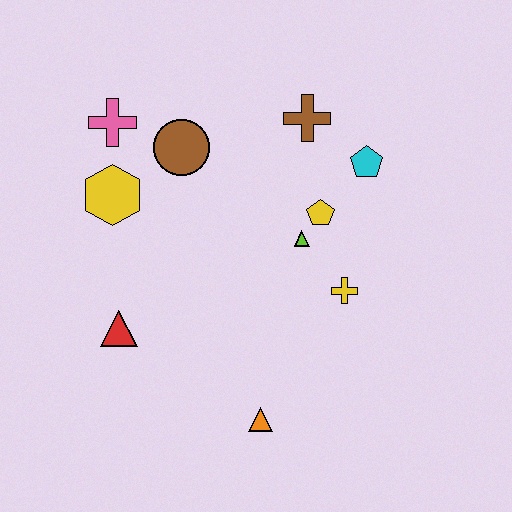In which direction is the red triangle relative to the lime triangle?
The red triangle is to the left of the lime triangle.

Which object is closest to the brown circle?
The pink cross is closest to the brown circle.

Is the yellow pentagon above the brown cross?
No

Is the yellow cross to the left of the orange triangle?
No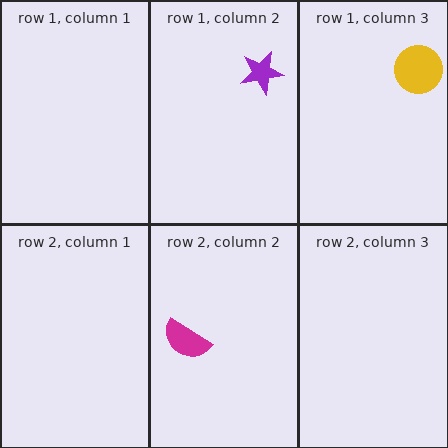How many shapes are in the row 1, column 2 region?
1.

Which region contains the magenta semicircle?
The row 2, column 2 region.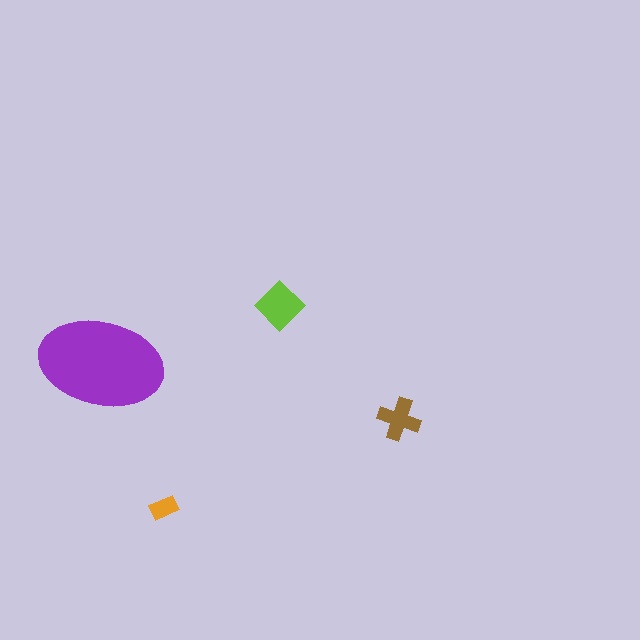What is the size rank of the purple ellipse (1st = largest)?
1st.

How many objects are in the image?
There are 4 objects in the image.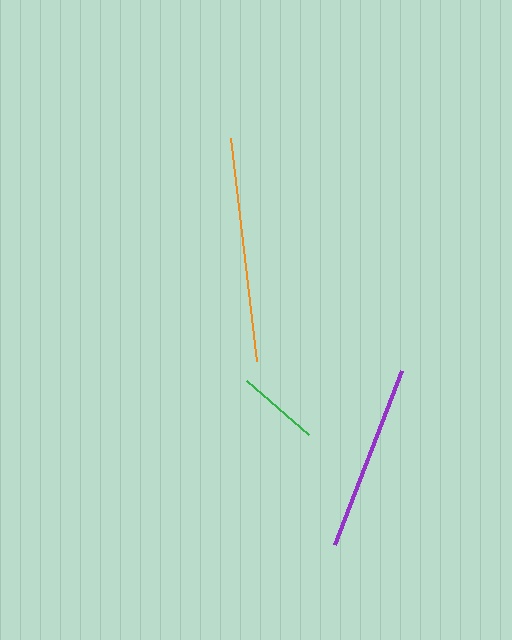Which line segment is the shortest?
The green line is the shortest at approximately 82 pixels.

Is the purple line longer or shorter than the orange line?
The orange line is longer than the purple line.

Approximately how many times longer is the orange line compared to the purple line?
The orange line is approximately 1.2 times the length of the purple line.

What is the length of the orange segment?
The orange segment is approximately 225 pixels long.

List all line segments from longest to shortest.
From longest to shortest: orange, purple, green.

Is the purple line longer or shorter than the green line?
The purple line is longer than the green line.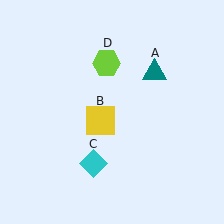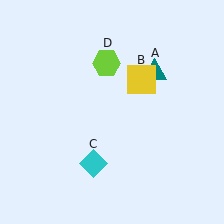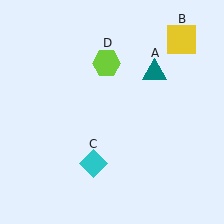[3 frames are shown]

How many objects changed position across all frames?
1 object changed position: yellow square (object B).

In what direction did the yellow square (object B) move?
The yellow square (object B) moved up and to the right.